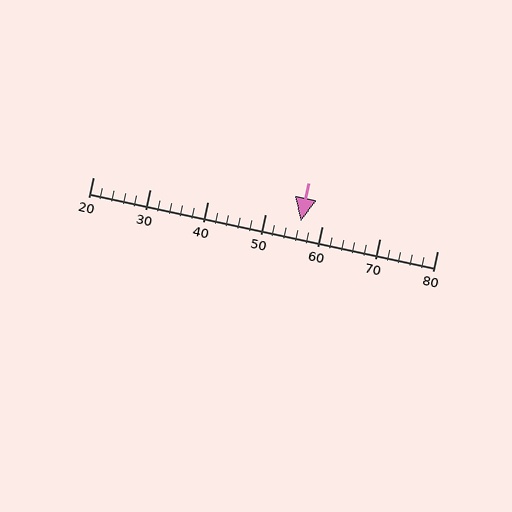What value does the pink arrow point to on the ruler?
The pink arrow points to approximately 56.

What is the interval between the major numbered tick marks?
The major tick marks are spaced 10 units apart.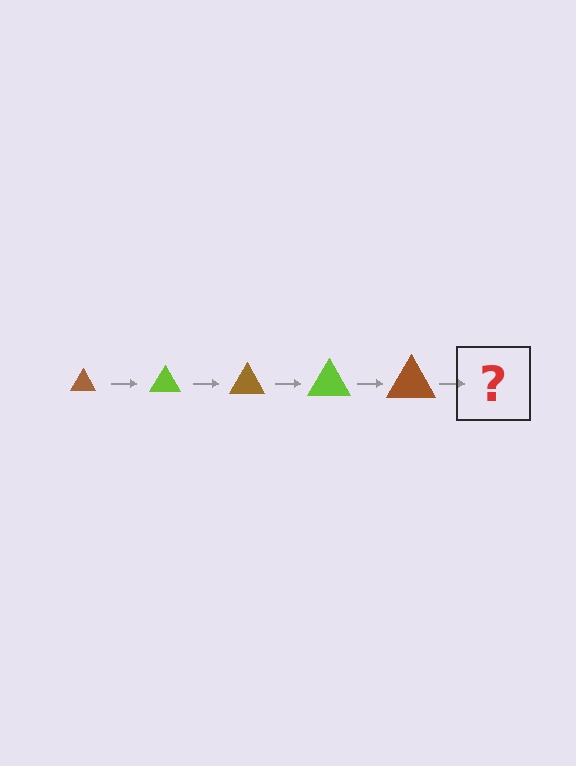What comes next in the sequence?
The next element should be a lime triangle, larger than the previous one.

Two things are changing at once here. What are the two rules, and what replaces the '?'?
The two rules are that the triangle grows larger each step and the color cycles through brown and lime. The '?' should be a lime triangle, larger than the previous one.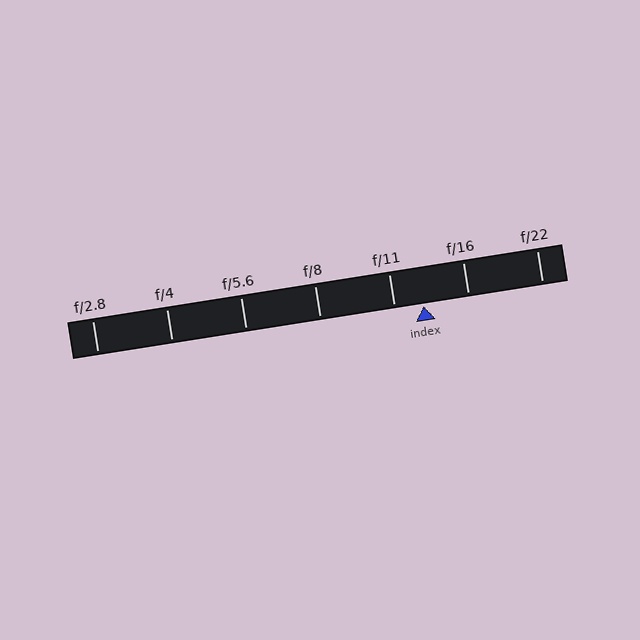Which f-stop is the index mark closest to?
The index mark is closest to f/11.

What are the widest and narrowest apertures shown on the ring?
The widest aperture shown is f/2.8 and the narrowest is f/22.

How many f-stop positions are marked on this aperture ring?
There are 7 f-stop positions marked.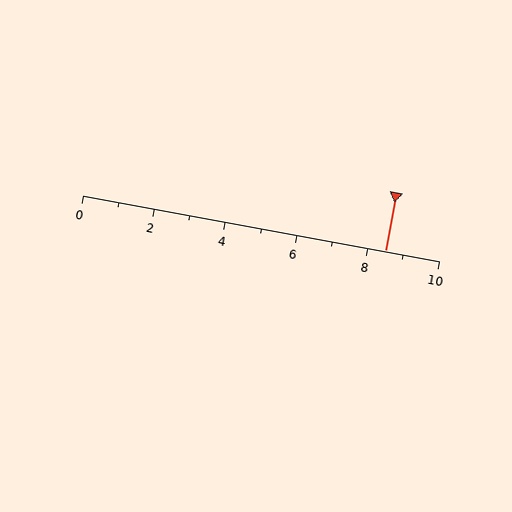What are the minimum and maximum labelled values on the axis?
The axis runs from 0 to 10.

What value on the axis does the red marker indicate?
The marker indicates approximately 8.5.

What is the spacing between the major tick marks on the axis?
The major ticks are spaced 2 apart.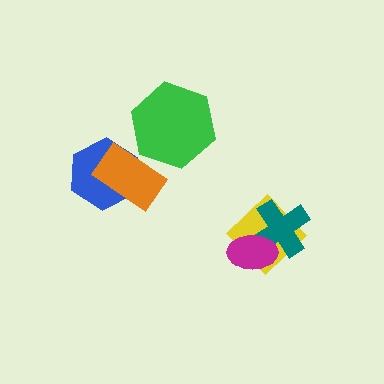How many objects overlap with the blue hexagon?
1 object overlaps with the blue hexagon.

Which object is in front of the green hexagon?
The orange rectangle is in front of the green hexagon.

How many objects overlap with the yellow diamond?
2 objects overlap with the yellow diamond.